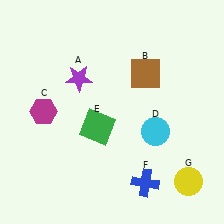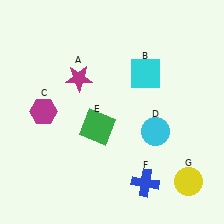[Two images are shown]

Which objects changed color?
A changed from purple to magenta. B changed from brown to cyan.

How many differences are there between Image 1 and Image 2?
There are 2 differences between the two images.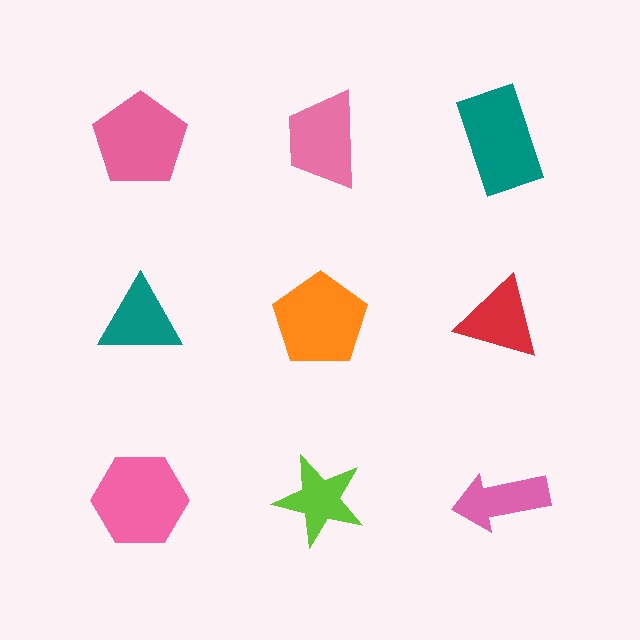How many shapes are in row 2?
3 shapes.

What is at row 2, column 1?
A teal triangle.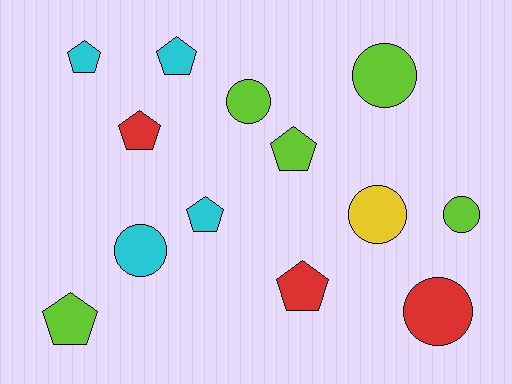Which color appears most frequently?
Lime, with 5 objects.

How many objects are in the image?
There are 13 objects.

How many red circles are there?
There is 1 red circle.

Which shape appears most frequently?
Pentagon, with 7 objects.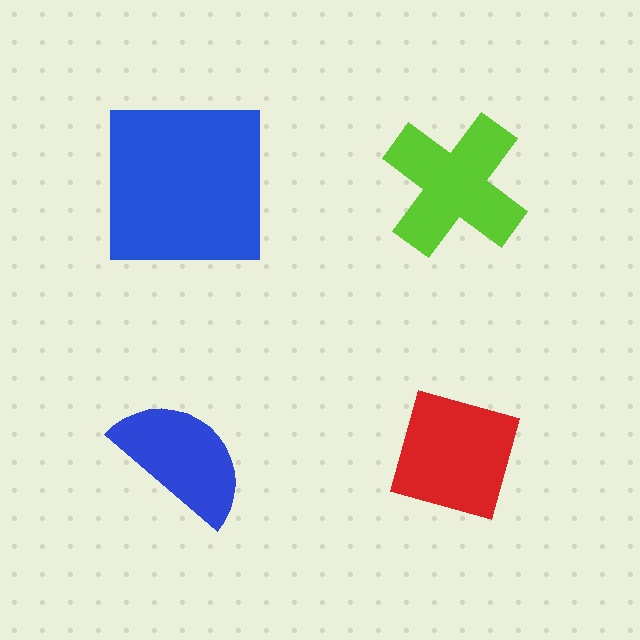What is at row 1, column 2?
A lime cross.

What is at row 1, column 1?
A blue square.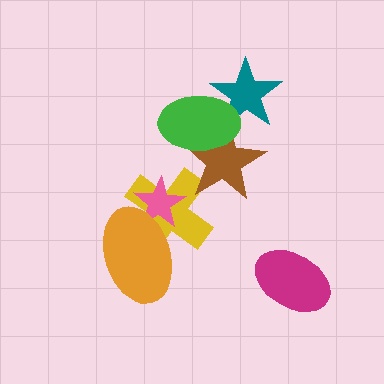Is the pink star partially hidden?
Yes, it is partially covered by another shape.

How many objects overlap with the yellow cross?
3 objects overlap with the yellow cross.